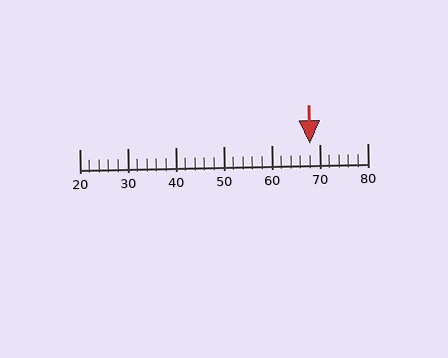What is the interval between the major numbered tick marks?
The major tick marks are spaced 10 units apart.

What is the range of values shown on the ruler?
The ruler shows values from 20 to 80.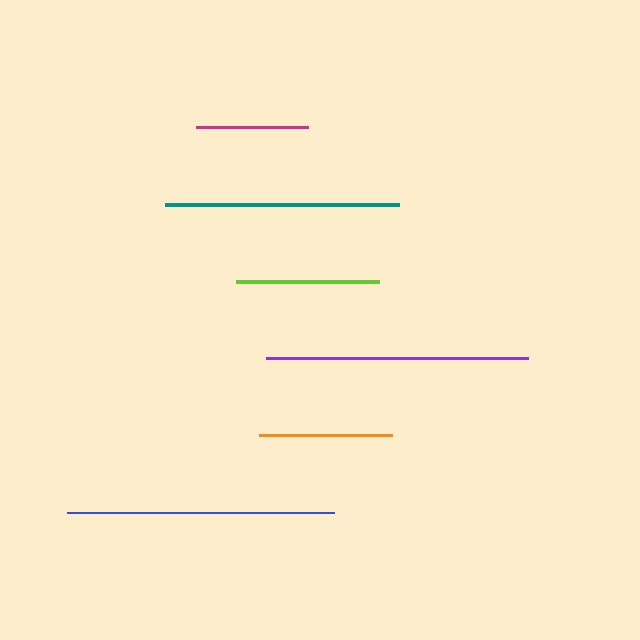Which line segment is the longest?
The blue line is the longest at approximately 267 pixels.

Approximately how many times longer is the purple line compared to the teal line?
The purple line is approximately 1.1 times the length of the teal line.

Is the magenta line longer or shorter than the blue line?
The blue line is longer than the magenta line.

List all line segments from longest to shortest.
From longest to shortest: blue, purple, teal, lime, orange, magenta.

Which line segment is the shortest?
The magenta line is the shortest at approximately 112 pixels.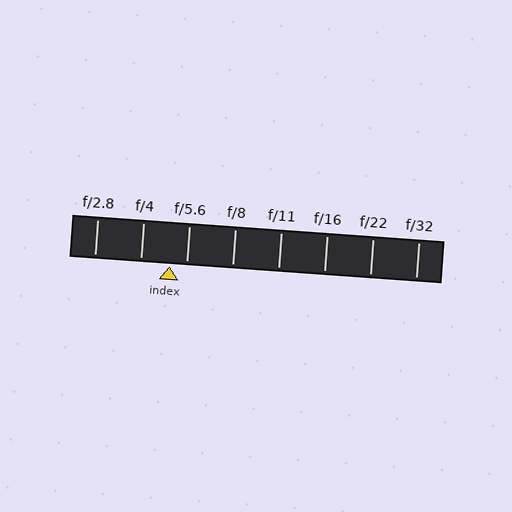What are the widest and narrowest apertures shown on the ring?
The widest aperture shown is f/2.8 and the narrowest is f/32.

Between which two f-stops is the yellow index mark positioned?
The index mark is between f/4 and f/5.6.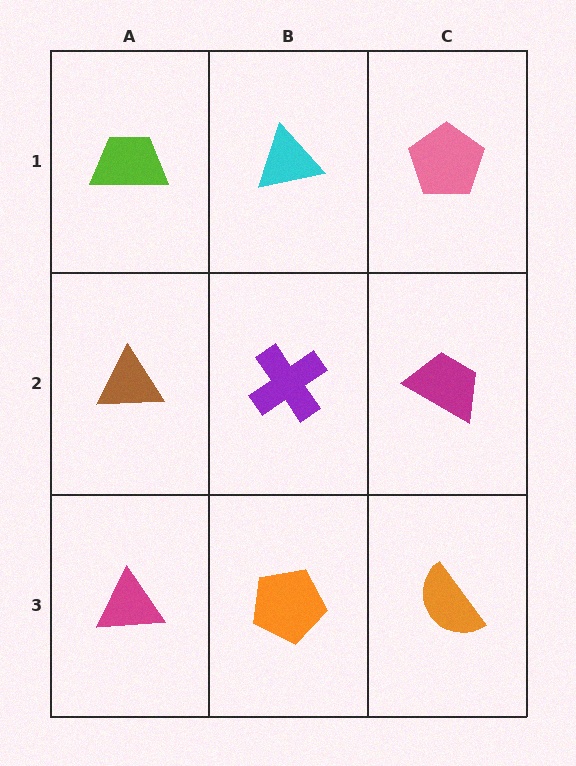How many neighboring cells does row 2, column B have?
4.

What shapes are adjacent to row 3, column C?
A magenta trapezoid (row 2, column C), an orange pentagon (row 3, column B).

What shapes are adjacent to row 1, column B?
A purple cross (row 2, column B), a lime trapezoid (row 1, column A), a pink pentagon (row 1, column C).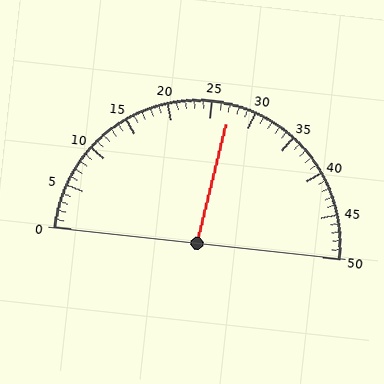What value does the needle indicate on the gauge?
The needle indicates approximately 27.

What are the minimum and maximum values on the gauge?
The gauge ranges from 0 to 50.